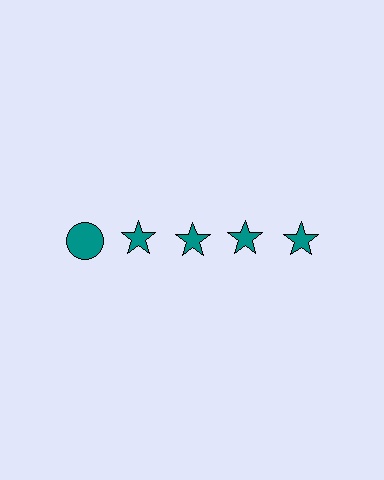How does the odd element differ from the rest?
It has a different shape: circle instead of star.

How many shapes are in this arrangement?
There are 5 shapes arranged in a grid pattern.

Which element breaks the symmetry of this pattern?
The teal circle in the top row, leftmost column breaks the symmetry. All other shapes are teal stars.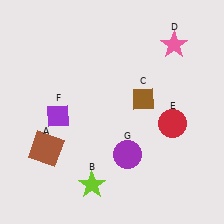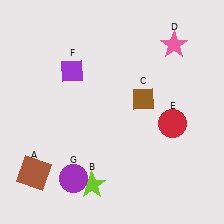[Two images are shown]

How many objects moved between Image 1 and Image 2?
3 objects moved between the two images.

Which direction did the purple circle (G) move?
The purple circle (G) moved left.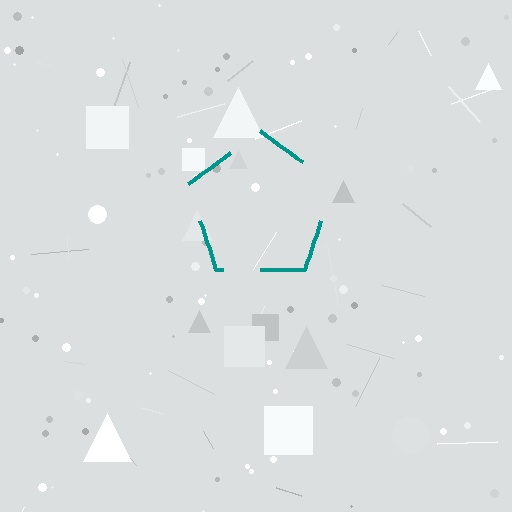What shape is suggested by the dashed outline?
The dashed outline suggests a pentagon.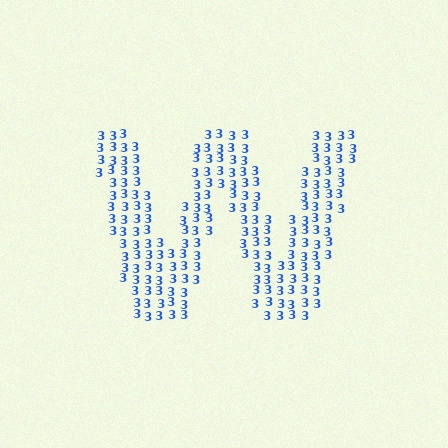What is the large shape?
The large shape is the letter W.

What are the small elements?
The small elements are digit 3's.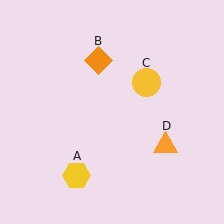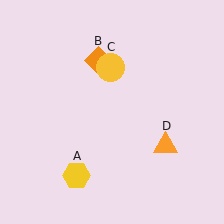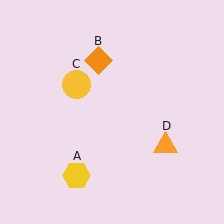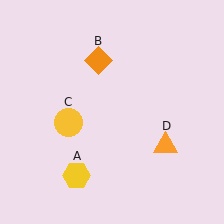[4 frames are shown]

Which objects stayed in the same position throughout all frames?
Yellow hexagon (object A) and orange diamond (object B) and orange triangle (object D) remained stationary.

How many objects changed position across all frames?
1 object changed position: yellow circle (object C).